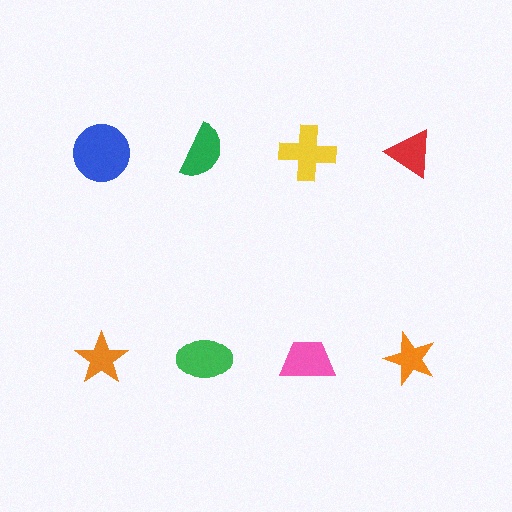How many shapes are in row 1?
4 shapes.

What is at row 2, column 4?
An orange star.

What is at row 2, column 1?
An orange star.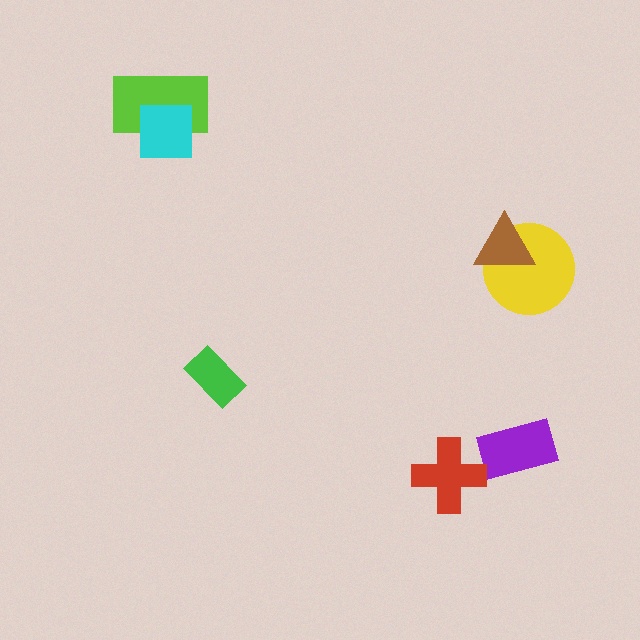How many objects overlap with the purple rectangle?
0 objects overlap with the purple rectangle.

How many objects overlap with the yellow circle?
1 object overlaps with the yellow circle.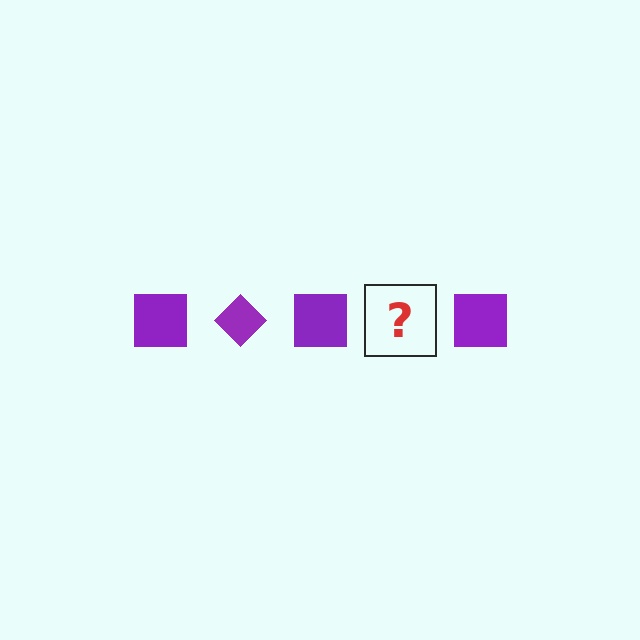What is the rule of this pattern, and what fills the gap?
The rule is that the pattern cycles through square, diamond shapes in purple. The gap should be filled with a purple diamond.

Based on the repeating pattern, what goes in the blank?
The blank should be a purple diamond.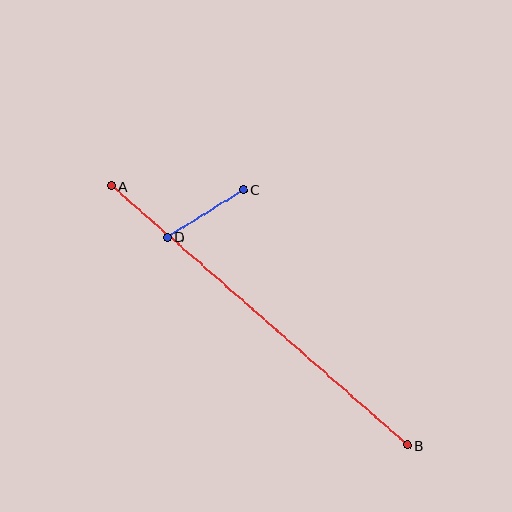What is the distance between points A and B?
The distance is approximately 394 pixels.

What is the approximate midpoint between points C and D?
The midpoint is at approximately (205, 213) pixels.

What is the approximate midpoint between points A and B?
The midpoint is at approximately (260, 315) pixels.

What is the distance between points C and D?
The distance is approximately 90 pixels.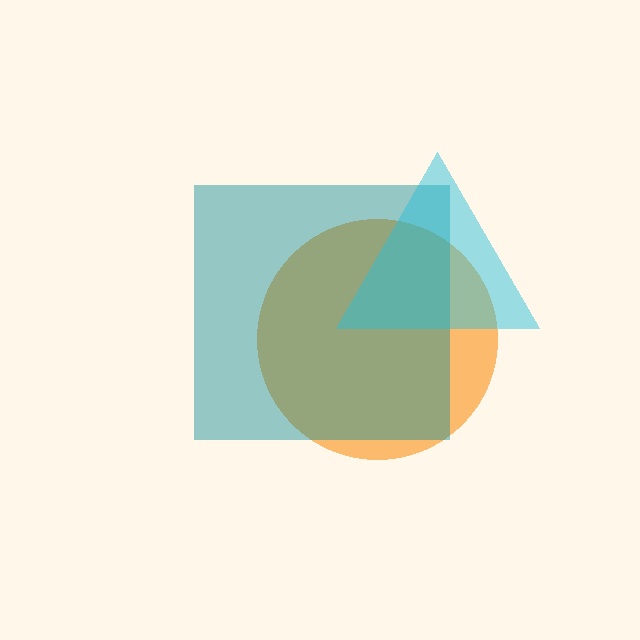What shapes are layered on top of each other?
The layered shapes are: an orange circle, a teal square, a cyan triangle.